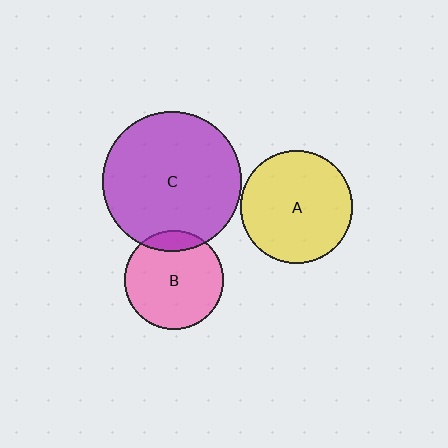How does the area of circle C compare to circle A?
Approximately 1.5 times.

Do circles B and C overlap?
Yes.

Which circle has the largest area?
Circle C (purple).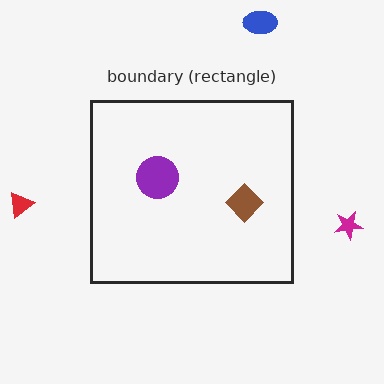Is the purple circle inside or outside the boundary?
Inside.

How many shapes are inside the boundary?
2 inside, 3 outside.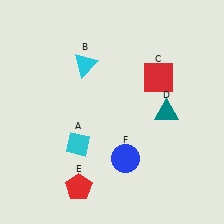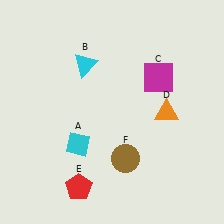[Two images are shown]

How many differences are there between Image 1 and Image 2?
There are 3 differences between the two images.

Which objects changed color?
C changed from red to magenta. D changed from teal to orange. F changed from blue to brown.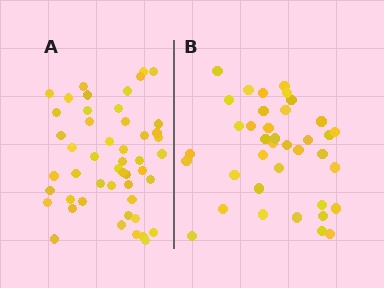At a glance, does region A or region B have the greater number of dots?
Region A (the left region) has more dots.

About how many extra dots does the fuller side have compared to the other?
Region A has roughly 12 or so more dots than region B.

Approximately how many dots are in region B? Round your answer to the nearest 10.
About 40 dots. (The exact count is 38, which rounds to 40.)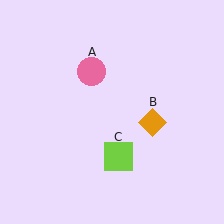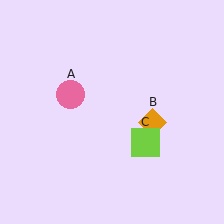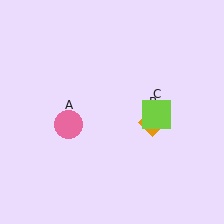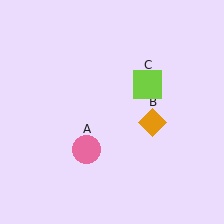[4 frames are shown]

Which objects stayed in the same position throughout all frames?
Orange diamond (object B) remained stationary.